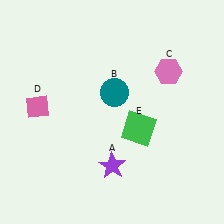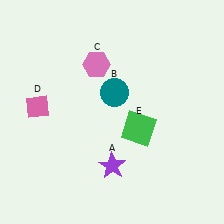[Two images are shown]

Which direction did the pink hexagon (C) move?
The pink hexagon (C) moved left.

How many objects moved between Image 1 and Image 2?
1 object moved between the two images.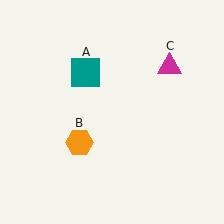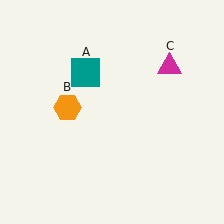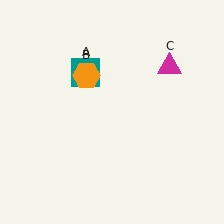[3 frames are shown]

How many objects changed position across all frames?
1 object changed position: orange hexagon (object B).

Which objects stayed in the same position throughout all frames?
Teal square (object A) and magenta triangle (object C) remained stationary.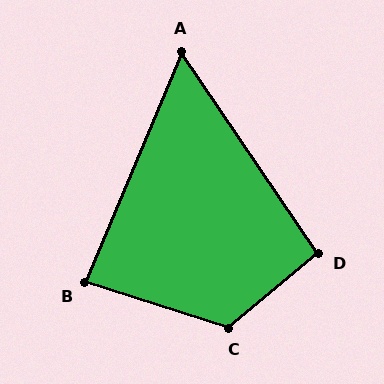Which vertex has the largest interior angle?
C, at approximately 123 degrees.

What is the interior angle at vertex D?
Approximately 95 degrees (obtuse).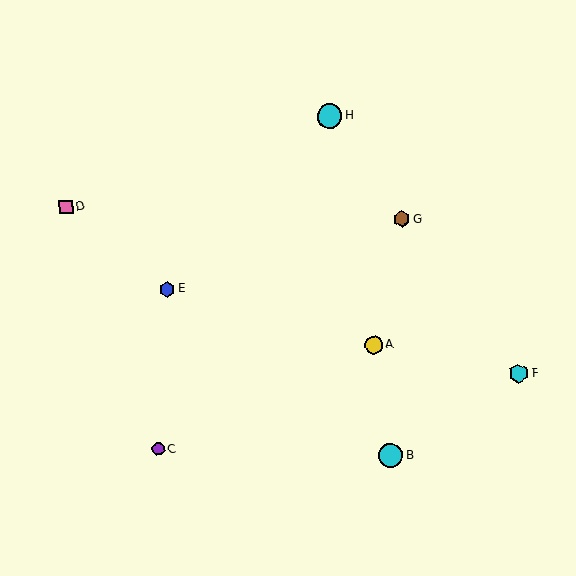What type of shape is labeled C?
Shape C is a purple circle.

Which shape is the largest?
The cyan circle (labeled B) is the largest.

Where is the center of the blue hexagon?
The center of the blue hexagon is at (167, 289).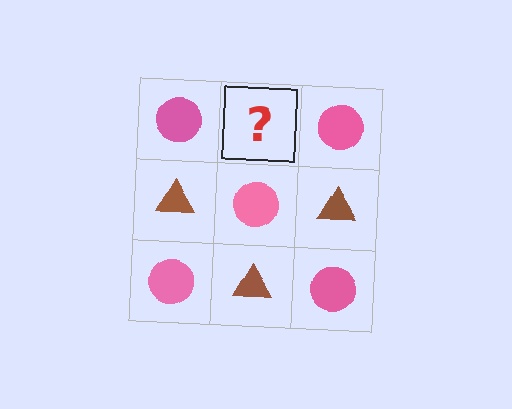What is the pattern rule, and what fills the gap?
The rule is that it alternates pink circle and brown triangle in a checkerboard pattern. The gap should be filled with a brown triangle.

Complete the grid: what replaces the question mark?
The question mark should be replaced with a brown triangle.